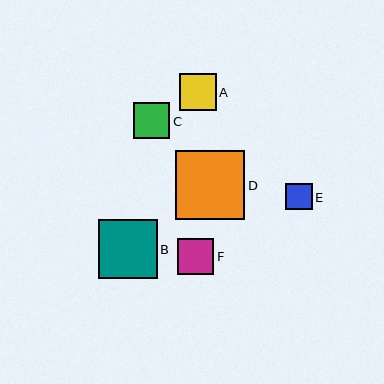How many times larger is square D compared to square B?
Square D is approximately 1.2 times the size of square B.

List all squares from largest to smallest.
From largest to smallest: D, B, C, A, F, E.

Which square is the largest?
Square D is the largest with a size of approximately 69 pixels.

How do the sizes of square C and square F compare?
Square C and square F are approximately the same size.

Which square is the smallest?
Square E is the smallest with a size of approximately 26 pixels.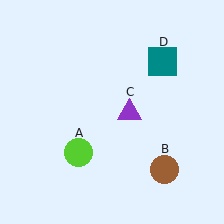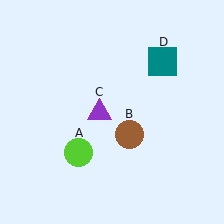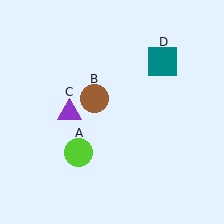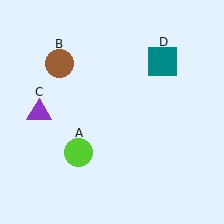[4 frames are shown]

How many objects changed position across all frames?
2 objects changed position: brown circle (object B), purple triangle (object C).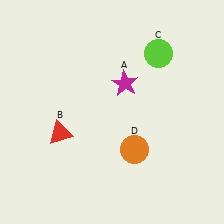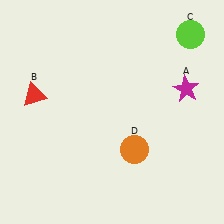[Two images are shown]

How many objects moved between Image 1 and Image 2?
3 objects moved between the two images.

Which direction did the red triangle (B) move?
The red triangle (B) moved up.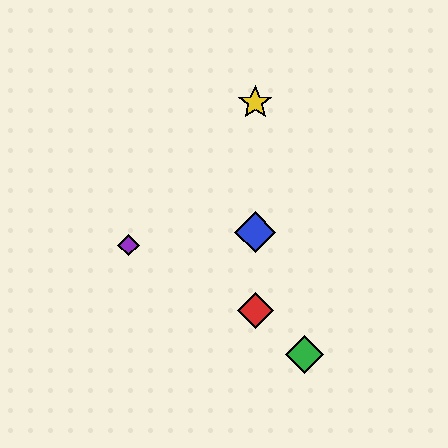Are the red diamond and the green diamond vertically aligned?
No, the red diamond is at x≈255 and the green diamond is at x≈305.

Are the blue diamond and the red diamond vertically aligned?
Yes, both are at x≈255.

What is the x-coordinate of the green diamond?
The green diamond is at x≈305.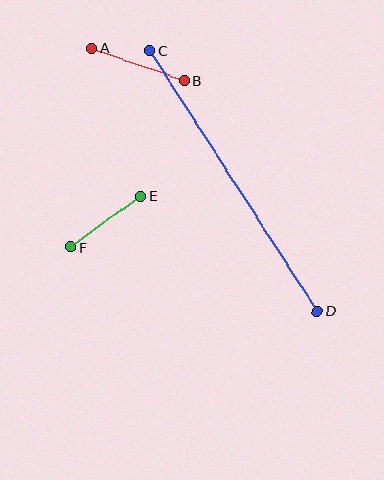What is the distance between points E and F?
The distance is approximately 86 pixels.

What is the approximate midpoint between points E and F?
The midpoint is at approximately (106, 222) pixels.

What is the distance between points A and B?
The distance is approximately 98 pixels.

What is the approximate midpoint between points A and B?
The midpoint is at approximately (138, 64) pixels.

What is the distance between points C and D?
The distance is approximately 309 pixels.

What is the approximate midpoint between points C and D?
The midpoint is at approximately (234, 181) pixels.